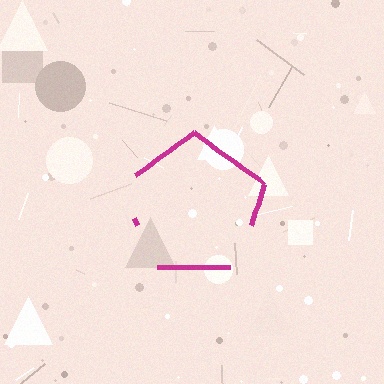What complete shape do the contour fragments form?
The contour fragments form a pentagon.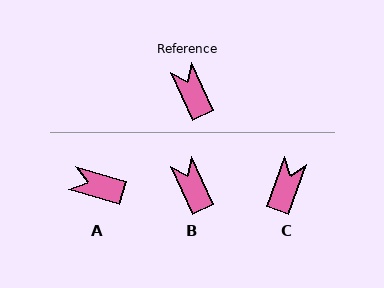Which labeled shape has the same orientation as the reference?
B.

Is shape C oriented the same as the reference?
No, it is off by about 45 degrees.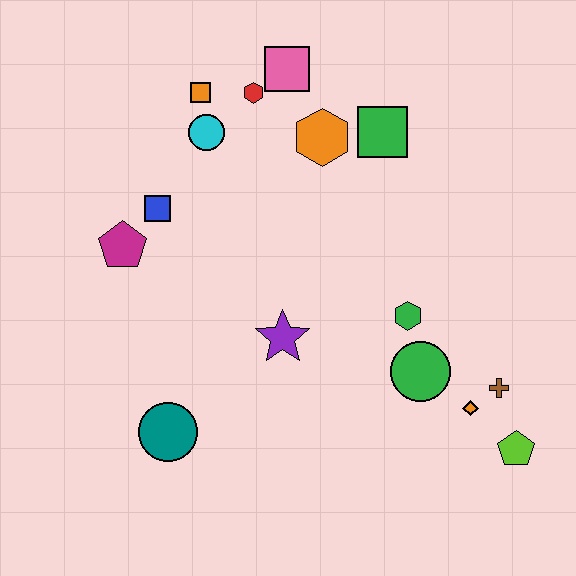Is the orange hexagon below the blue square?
No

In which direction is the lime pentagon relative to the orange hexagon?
The lime pentagon is below the orange hexagon.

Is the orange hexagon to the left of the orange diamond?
Yes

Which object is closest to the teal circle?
The purple star is closest to the teal circle.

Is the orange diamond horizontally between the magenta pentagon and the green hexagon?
No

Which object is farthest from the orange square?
The lime pentagon is farthest from the orange square.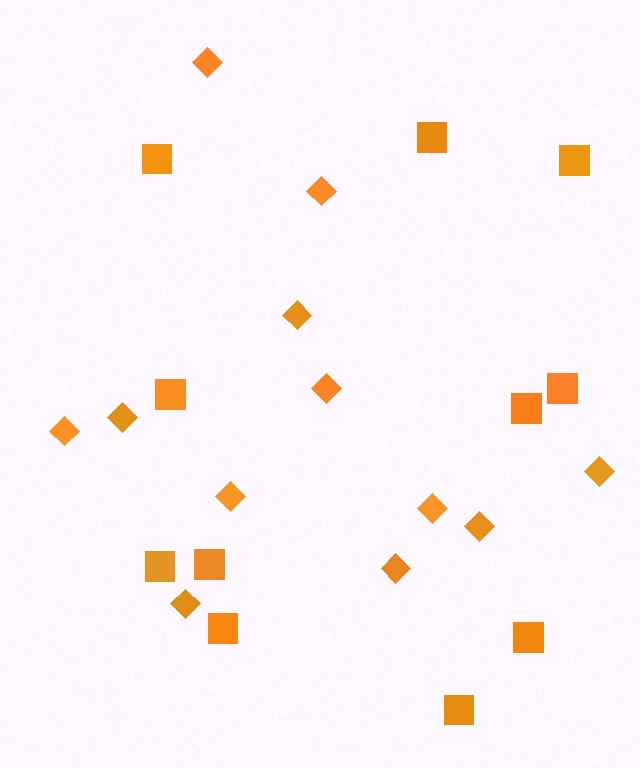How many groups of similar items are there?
There are 2 groups: one group of squares (11) and one group of diamonds (12).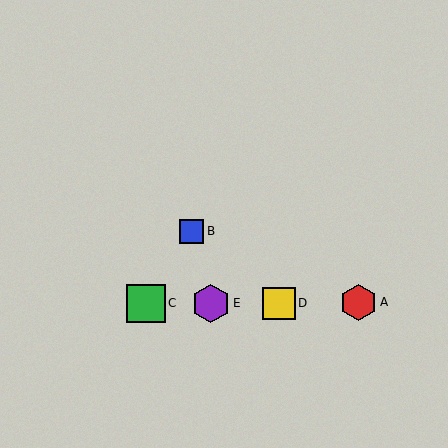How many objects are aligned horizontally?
4 objects (A, C, D, E) are aligned horizontally.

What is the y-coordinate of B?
Object B is at y≈232.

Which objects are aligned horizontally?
Objects A, C, D, E are aligned horizontally.